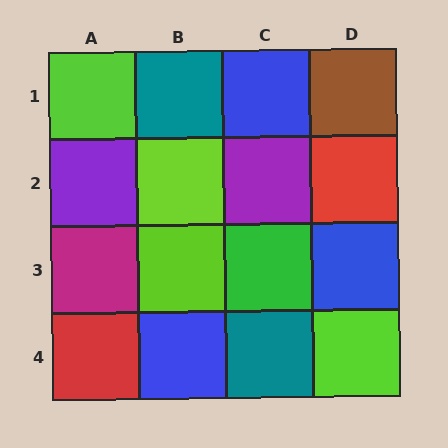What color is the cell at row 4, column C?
Teal.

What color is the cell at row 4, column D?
Lime.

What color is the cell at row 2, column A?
Purple.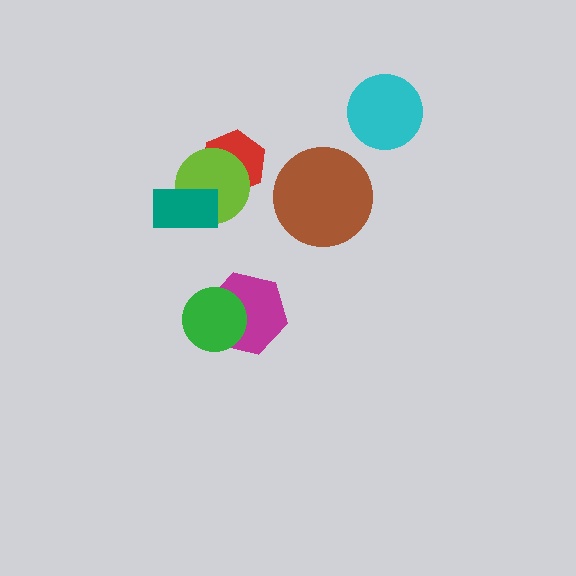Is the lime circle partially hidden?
Yes, it is partially covered by another shape.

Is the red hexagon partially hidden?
Yes, it is partially covered by another shape.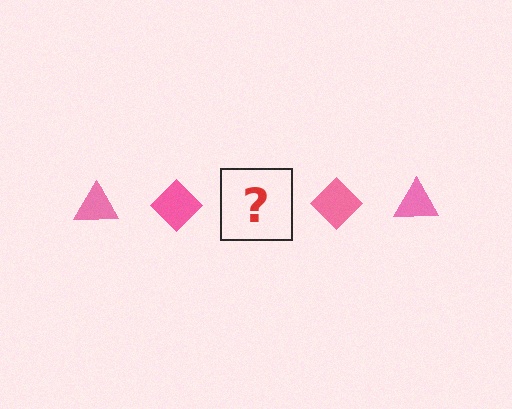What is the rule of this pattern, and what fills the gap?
The rule is that the pattern cycles through triangle, diamond shapes in pink. The gap should be filled with a pink triangle.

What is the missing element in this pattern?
The missing element is a pink triangle.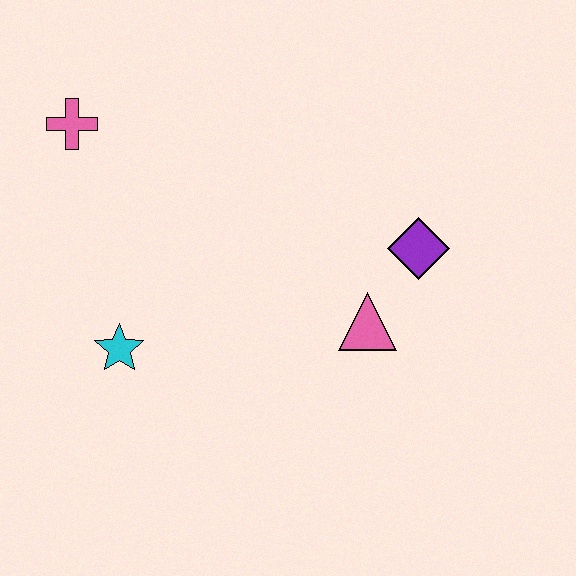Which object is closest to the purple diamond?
The pink triangle is closest to the purple diamond.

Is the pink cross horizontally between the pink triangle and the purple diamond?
No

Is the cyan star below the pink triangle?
Yes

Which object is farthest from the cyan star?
The purple diamond is farthest from the cyan star.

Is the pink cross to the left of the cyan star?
Yes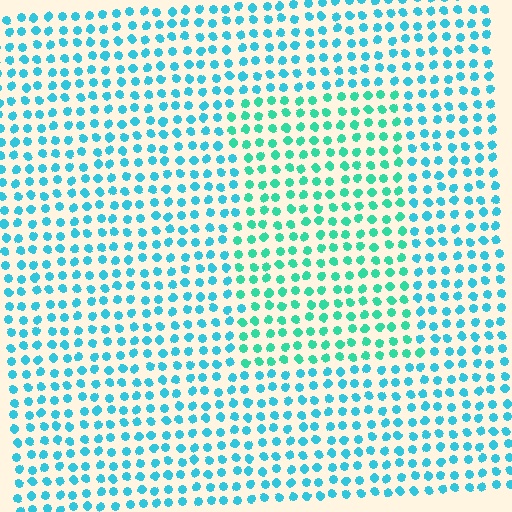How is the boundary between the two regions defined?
The boundary is defined purely by a slight shift in hue (about 28 degrees). Spacing, size, and orientation are identical on both sides.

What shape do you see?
I see a rectangle.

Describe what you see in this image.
The image is filled with small cyan elements in a uniform arrangement. A rectangle-shaped region is visible where the elements are tinted to a slightly different hue, forming a subtle color boundary.